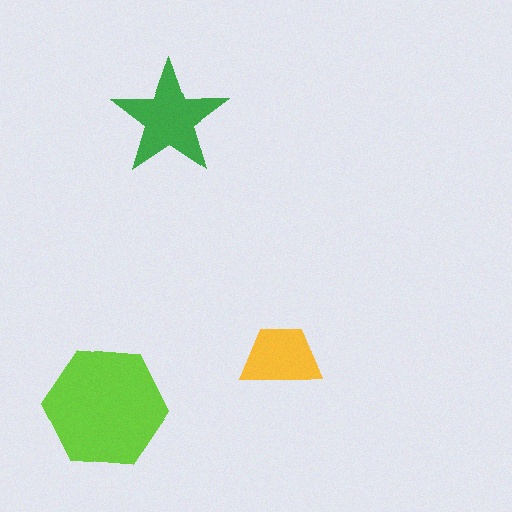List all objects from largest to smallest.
The lime hexagon, the green star, the yellow trapezoid.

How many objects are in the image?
There are 3 objects in the image.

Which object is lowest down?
The lime hexagon is bottommost.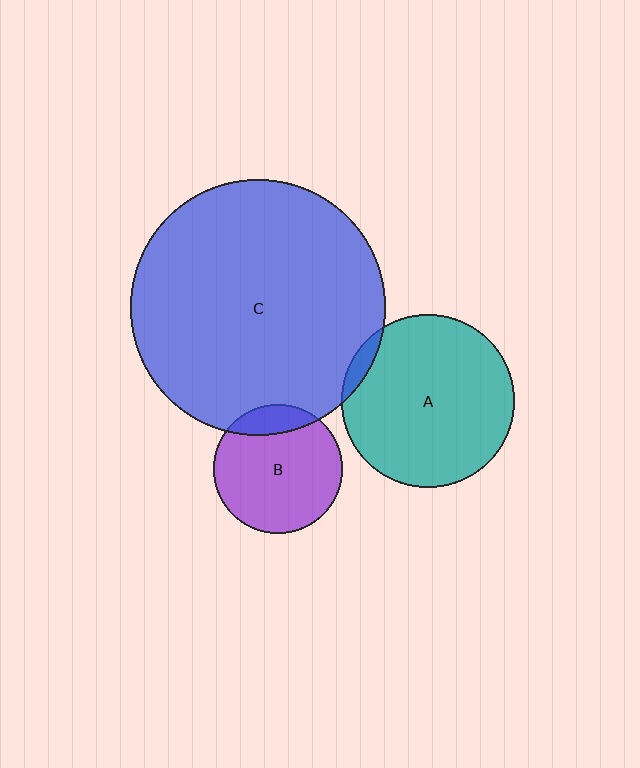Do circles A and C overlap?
Yes.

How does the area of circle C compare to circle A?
Approximately 2.2 times.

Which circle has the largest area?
Circle C (blue).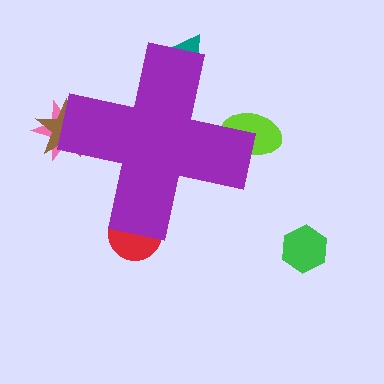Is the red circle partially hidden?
Yes, the red circle is partially hidden behind the purple cross.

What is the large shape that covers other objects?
A purple cross.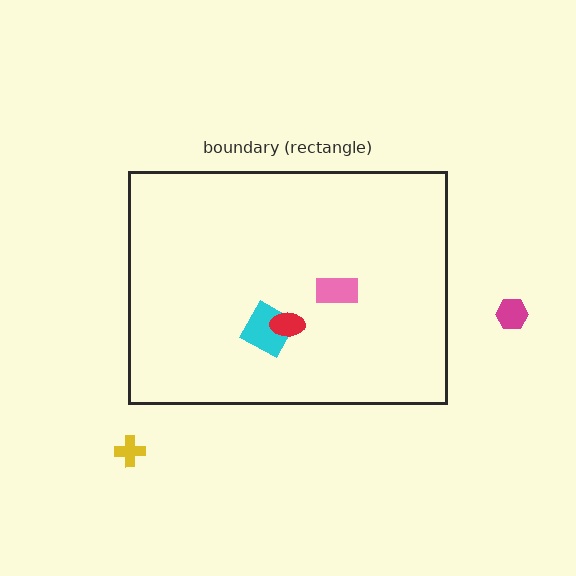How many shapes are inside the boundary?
3 inside, 2 outside.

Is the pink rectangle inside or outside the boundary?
Inside.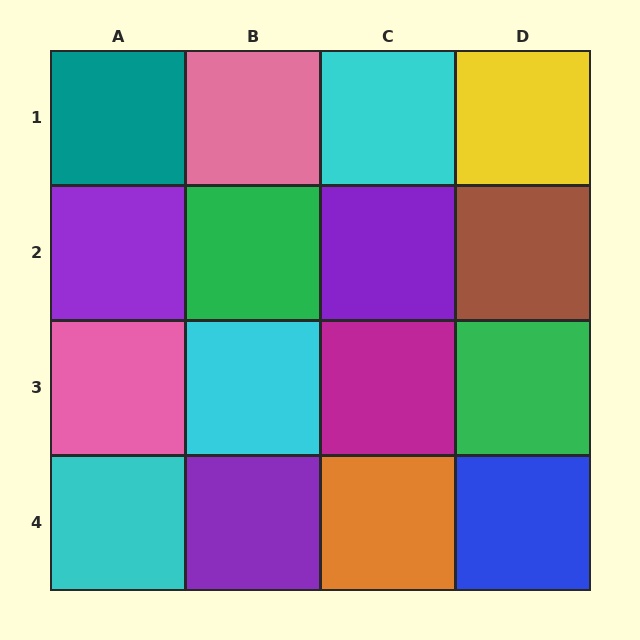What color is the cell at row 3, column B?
Cyan.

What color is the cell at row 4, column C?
Orange.